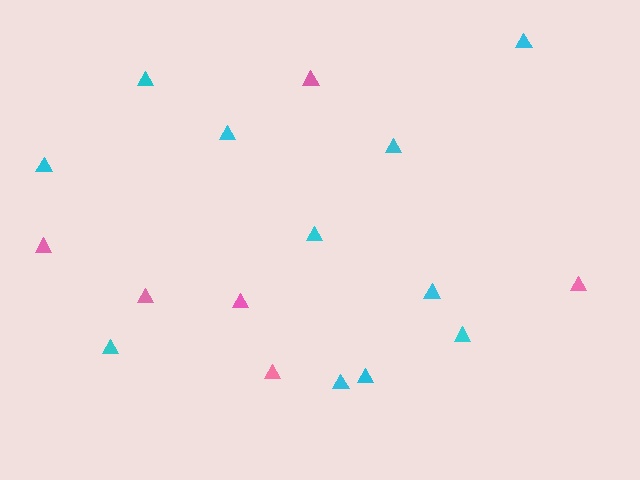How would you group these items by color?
There are 2 groups: one group of cyan triangles (11) and one group of pink triangles (6).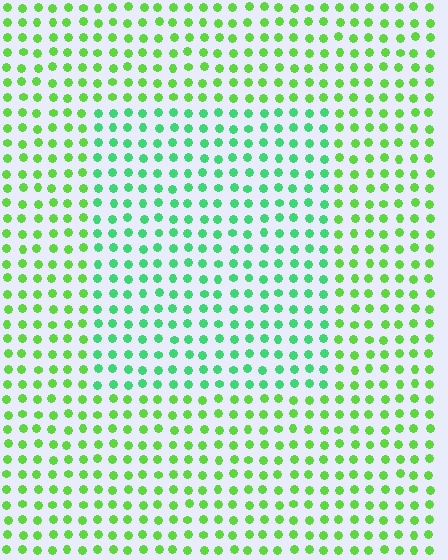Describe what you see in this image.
The image is filled with small lime elements in a uniform arrangement. A rectangle-shaped region is visible where the elements are tinted to a slightly different hue, forming a subtle color boundary.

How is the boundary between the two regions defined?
The boundary is defined purely by a slight shift in hue (about 34 degrees). Spacing, size, and orientation are identical on both sides.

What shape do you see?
I see a rectangle.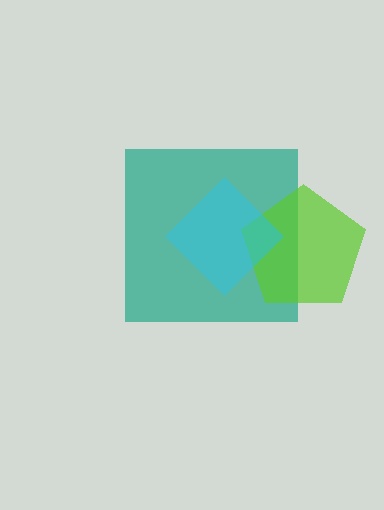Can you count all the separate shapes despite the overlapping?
Yes, there are 3 separate shapes.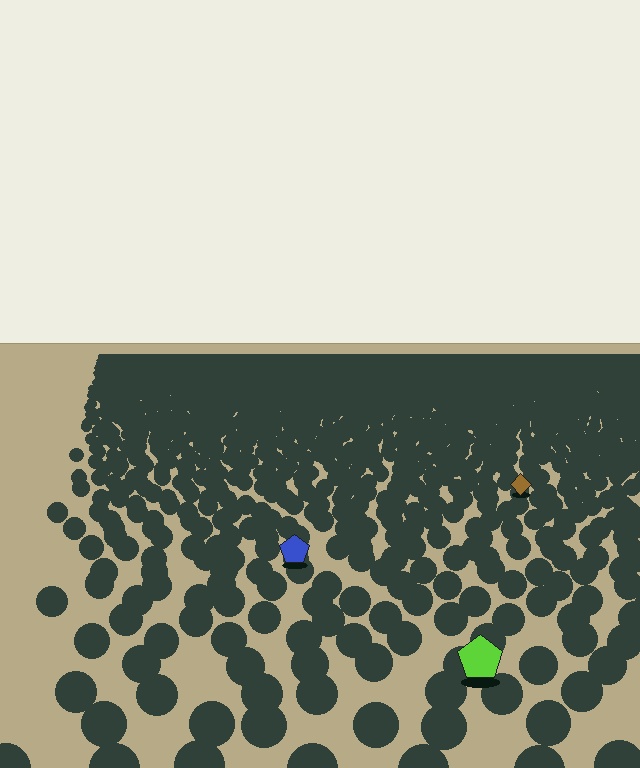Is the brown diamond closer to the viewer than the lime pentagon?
No. The lime pentagon is closer — you can tell from the texture gradient: the ground texture is coarser near it.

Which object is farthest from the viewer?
The brown diamond is farthest from the viewer. It appears smaller and the ground texture around it is denser.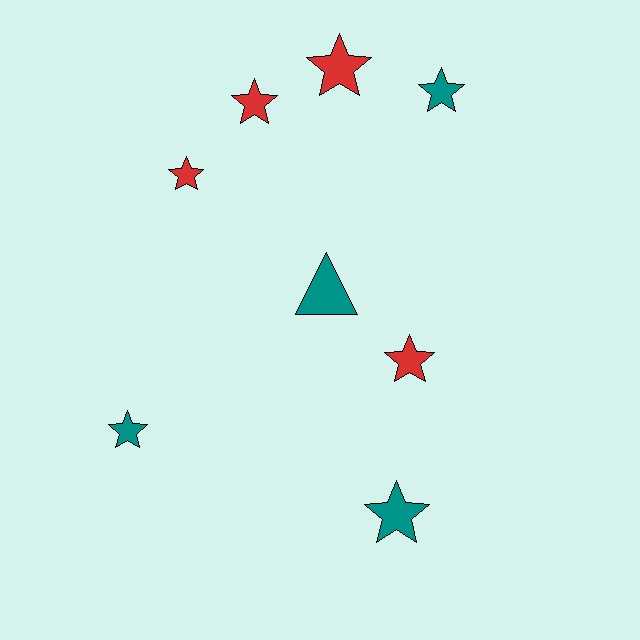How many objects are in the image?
There are 8 objects.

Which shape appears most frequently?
Star, with 7 objects.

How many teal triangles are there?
There is 1 teal triangle.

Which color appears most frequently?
Teal, with 4 objects.